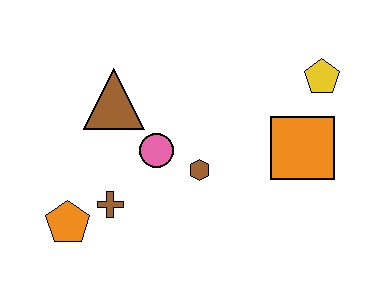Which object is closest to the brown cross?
The orange pentagon is closest to the brown cross.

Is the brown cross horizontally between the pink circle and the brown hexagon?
No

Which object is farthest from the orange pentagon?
The yellow pentagon is farthest from the orange pentagon.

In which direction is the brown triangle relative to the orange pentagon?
The brown triangle is above the orange pentagon.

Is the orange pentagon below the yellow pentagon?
Yes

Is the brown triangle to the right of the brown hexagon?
No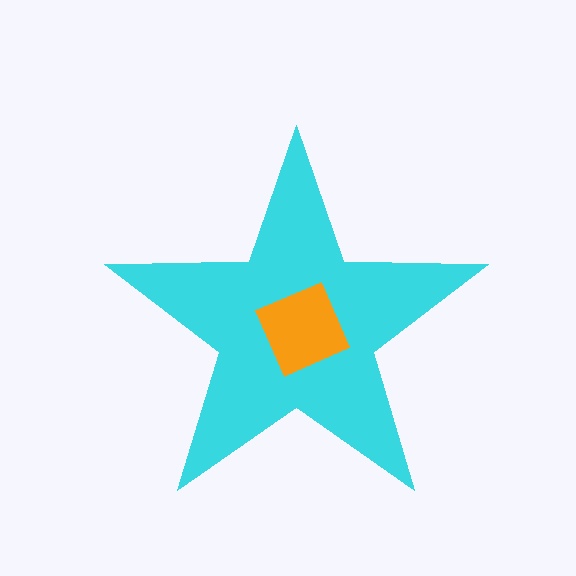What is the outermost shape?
The cyan star.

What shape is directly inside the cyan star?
The orange diamond.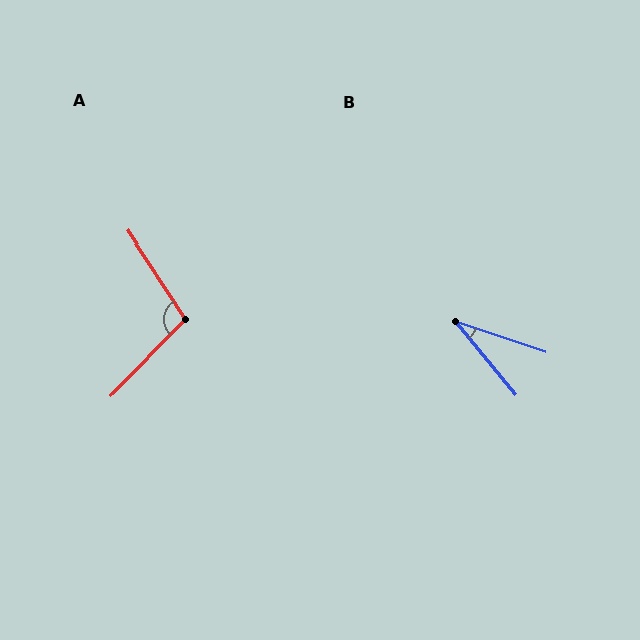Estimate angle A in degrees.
Approximately 103 degrees.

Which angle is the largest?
A, at approximately 103 degrees.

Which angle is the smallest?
B, at approximately 32 degrees.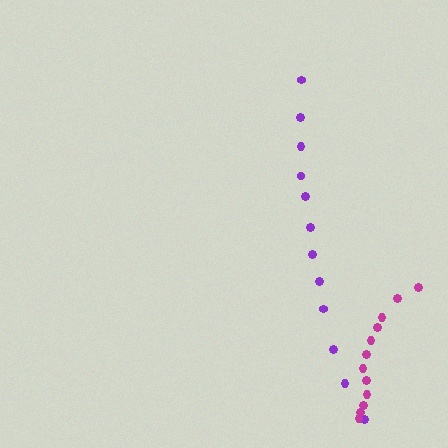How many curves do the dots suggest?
There are 2 distinct paths.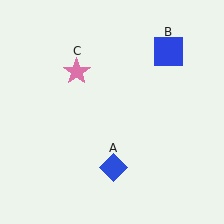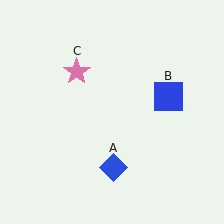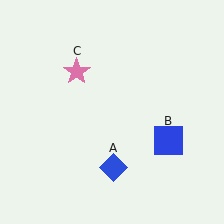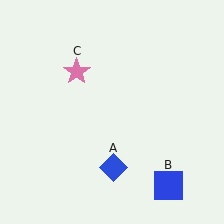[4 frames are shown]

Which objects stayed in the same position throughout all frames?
Blue diamond (object A) and pink star (object C) remained stationary.